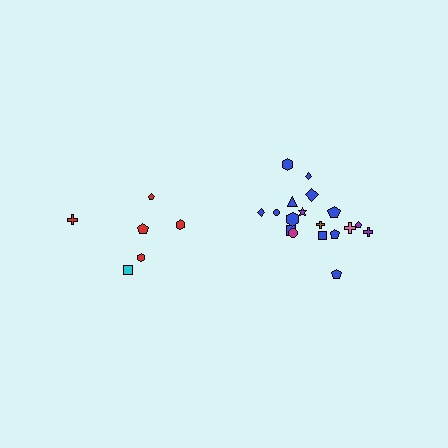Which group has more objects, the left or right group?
The right group.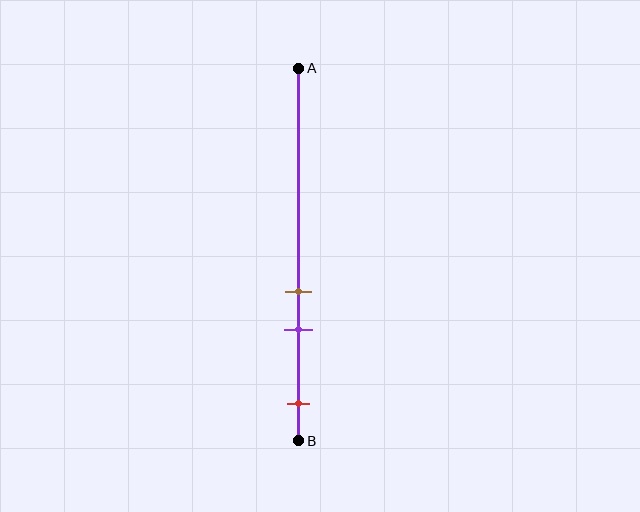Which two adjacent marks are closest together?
The brown and purple marks are the closest adjacent pair.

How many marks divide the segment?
There are 3 marks dividing the segment.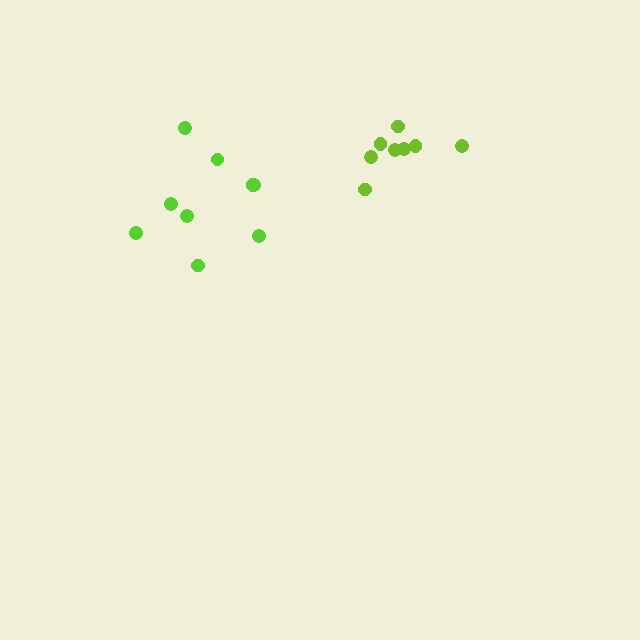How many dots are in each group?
Group 1: 9 dots, Group 2: 8 dots (17 total).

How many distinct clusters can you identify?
There are 2 distinct clusters.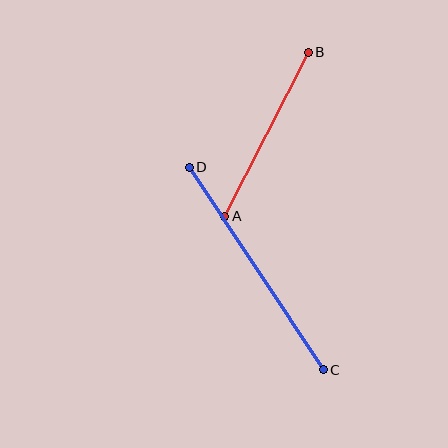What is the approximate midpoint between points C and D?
The midpoint is at approximately (256, 269) pixels.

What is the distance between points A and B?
The distance is approximately 184 pixels.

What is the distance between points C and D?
The distance is approximately 243 pixels.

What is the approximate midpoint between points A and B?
The midpoint is at approximately (267, 134) pixels.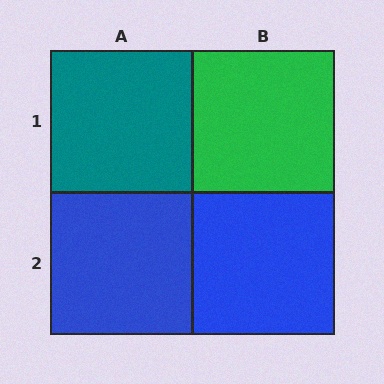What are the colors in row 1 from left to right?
Teal, green.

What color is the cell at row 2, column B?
Blue.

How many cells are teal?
1 cell is teal.